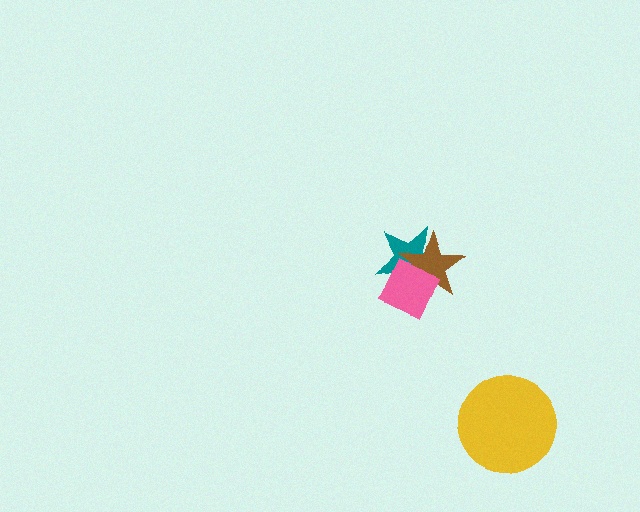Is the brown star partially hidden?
Yes, it is partially covered by another shape.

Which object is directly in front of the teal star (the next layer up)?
The brown star is directly in front of the teal star.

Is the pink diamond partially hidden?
No, no other shape covers it.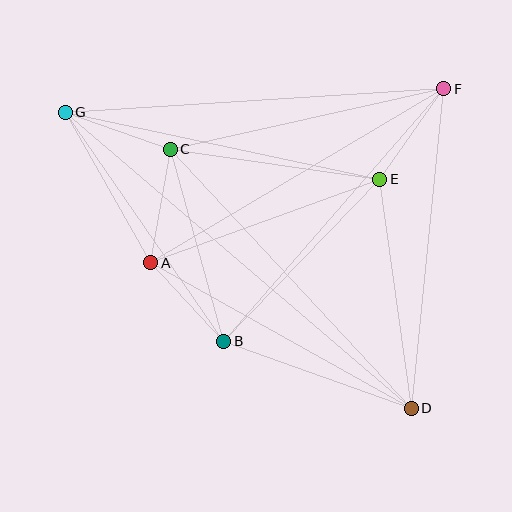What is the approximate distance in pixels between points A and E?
The distance between A and E is approximately 244 pixels.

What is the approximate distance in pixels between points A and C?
The distance between A and C is approximately 115 pixels.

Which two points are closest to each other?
Points A and B are closest to each other.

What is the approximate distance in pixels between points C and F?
The distance between C and F is approximately 280 pixels.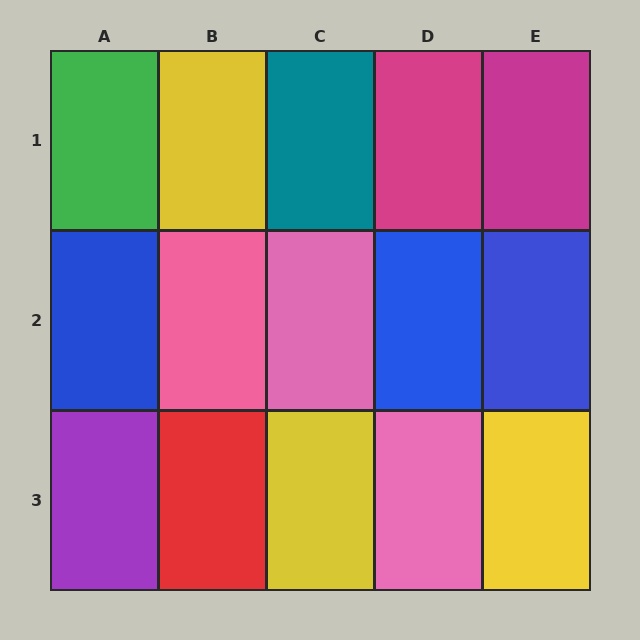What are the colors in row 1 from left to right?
Green, yellow, teal, magenta, magenta.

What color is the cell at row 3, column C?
Yellow.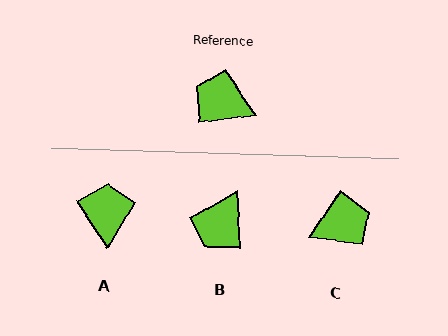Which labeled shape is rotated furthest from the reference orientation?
C, about 131 degrees away.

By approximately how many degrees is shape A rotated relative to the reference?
Approximately 65 degrees clockwise.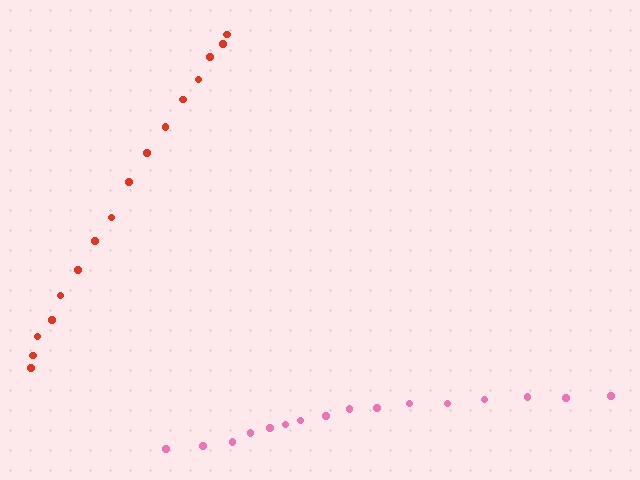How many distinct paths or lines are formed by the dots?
There are 2 distinct paths.